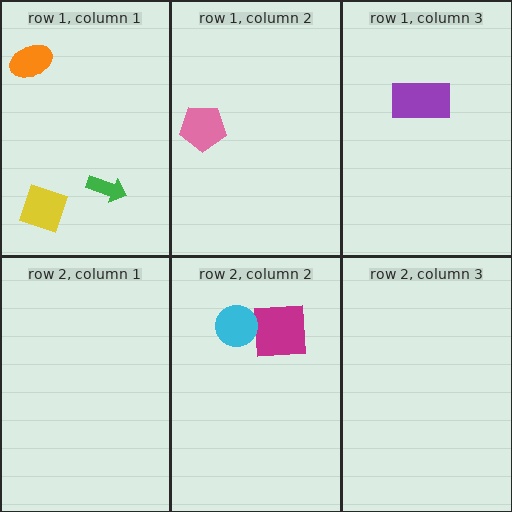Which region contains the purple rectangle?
The row 1, column 3 region.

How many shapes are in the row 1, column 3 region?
1.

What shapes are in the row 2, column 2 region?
The magenta square, the cyan circle.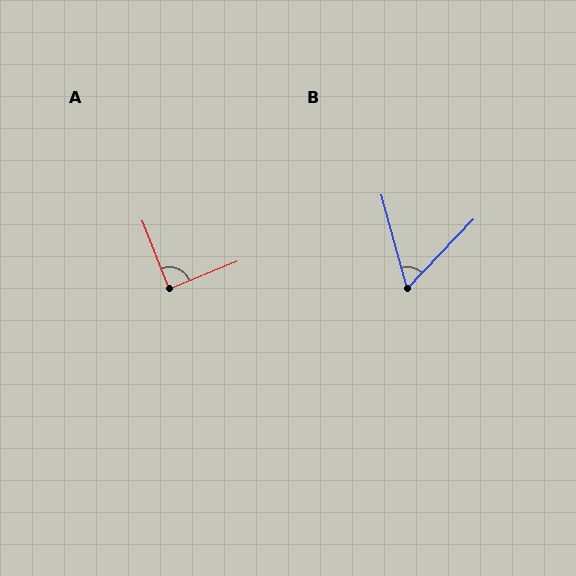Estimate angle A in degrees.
Approximately 89 degrees.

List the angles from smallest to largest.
B (59°), A (89°).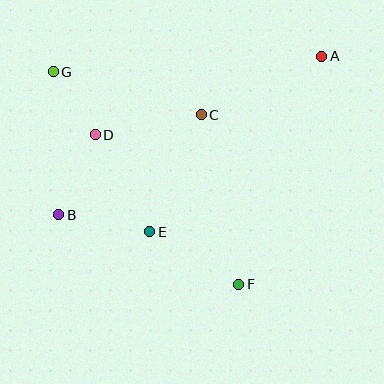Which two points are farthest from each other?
Points A and B are farthest from each other.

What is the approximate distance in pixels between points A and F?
The distance between A and F is approximately 242 pixels.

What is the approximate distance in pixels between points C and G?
The distance between C and G is approximately 154 pixels.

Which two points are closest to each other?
Points D and G are closest to each other.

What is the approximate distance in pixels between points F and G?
The distance between F and G is approximately 282 pixels.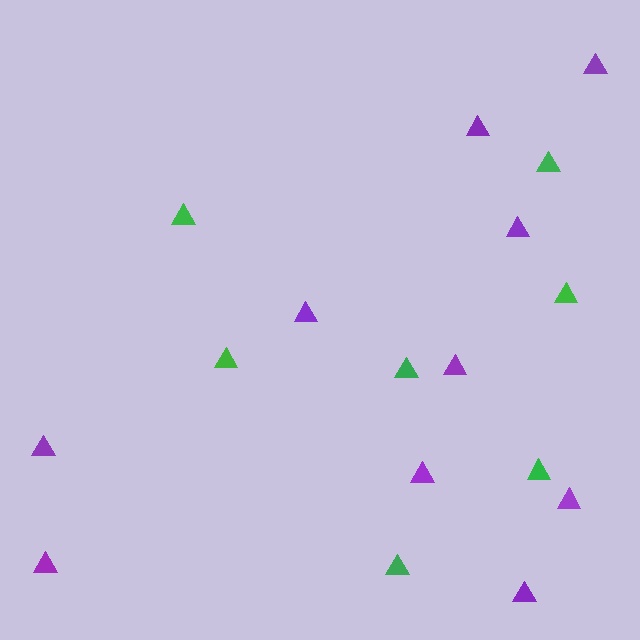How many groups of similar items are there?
There are 2 groups: one group of green triangles (7) and one group of purple triangles (10).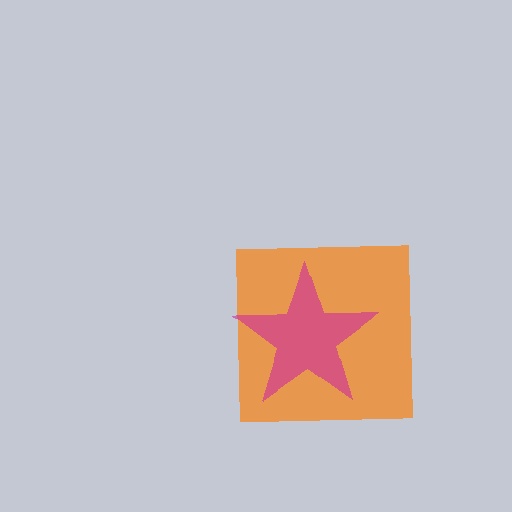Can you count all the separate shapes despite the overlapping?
Yes, there are 2 separate shapes.